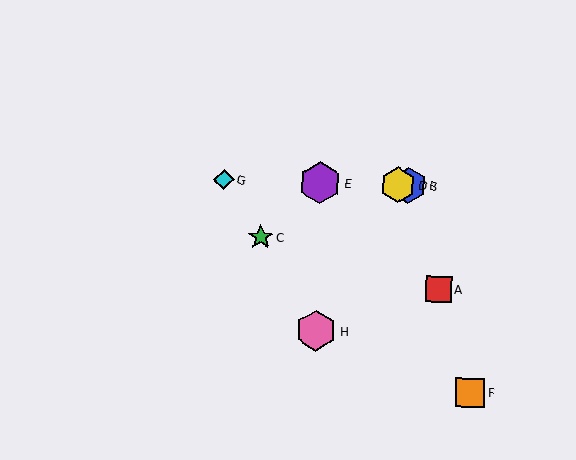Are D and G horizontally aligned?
Yes, both are at y≈185.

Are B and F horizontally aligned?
No, B is at y≈185 and F is at y≈393.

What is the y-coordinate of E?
Object E is at y≈183.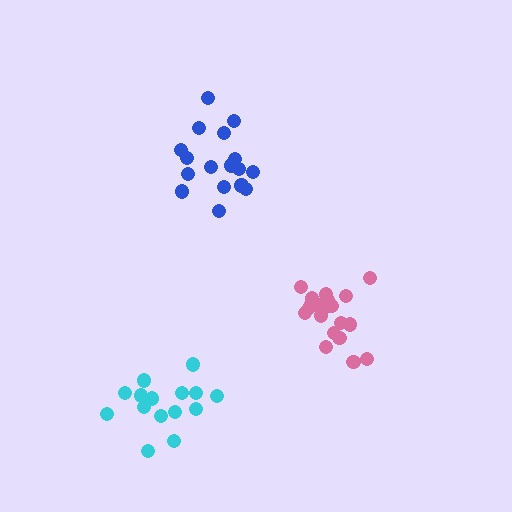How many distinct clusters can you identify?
There are 3 distinct clusters.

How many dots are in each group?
Group 1: 21 dots, Group 2: 15 dots, Group 3: 17 dots (53 total).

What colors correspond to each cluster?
The clusters are colored: pink, cyan, blue.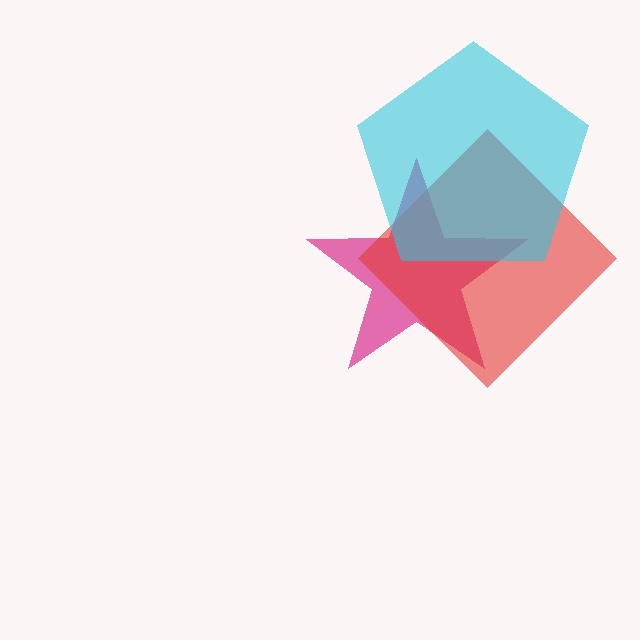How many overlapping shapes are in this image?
There are 3 overlapping shapes in the image.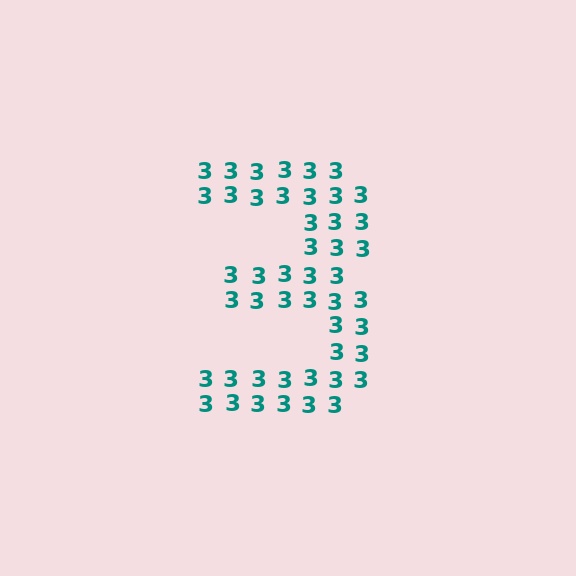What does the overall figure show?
The overall figure shows the digit 3.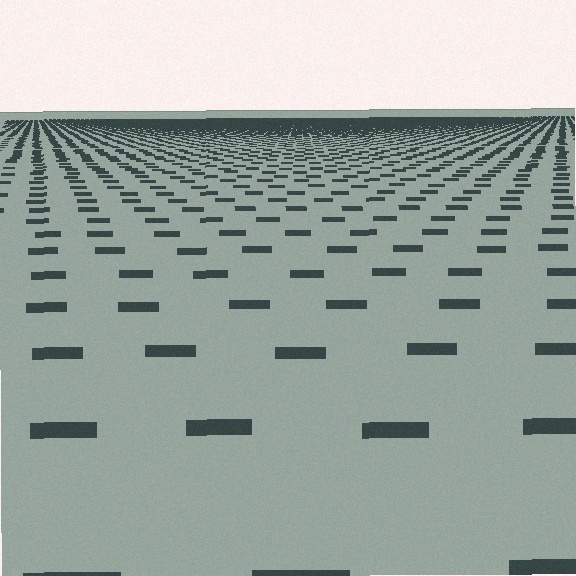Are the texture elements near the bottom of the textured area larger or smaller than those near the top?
Larger. Near the bottom, elements are closer to the viewer and appear at a bigger on-screen size.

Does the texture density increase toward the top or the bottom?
Density increases toward the top.